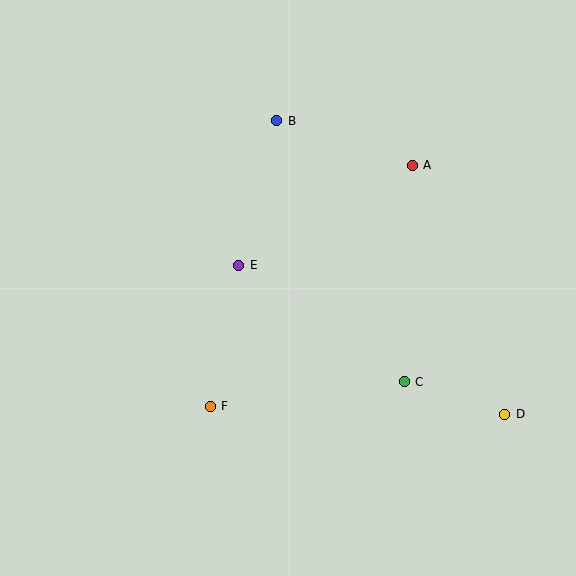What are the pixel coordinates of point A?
Point A is at (412, 166).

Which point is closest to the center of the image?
Point E at (239, 265) is closest to the center.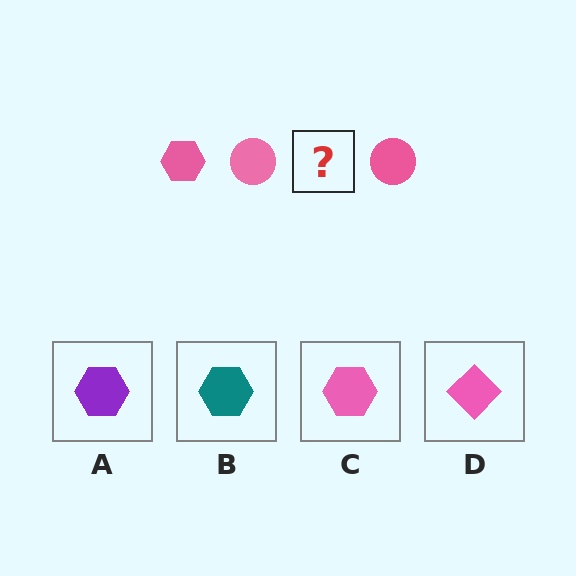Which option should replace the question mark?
Option C.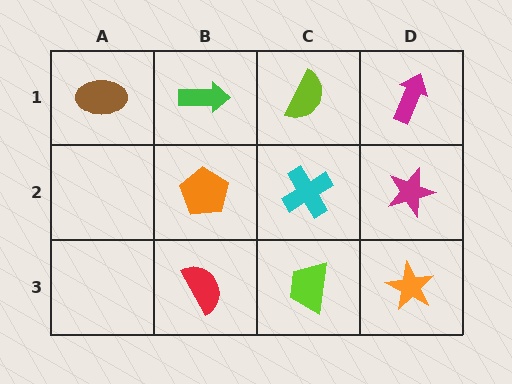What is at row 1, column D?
A magenta arrow.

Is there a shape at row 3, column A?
No, that cell is empty.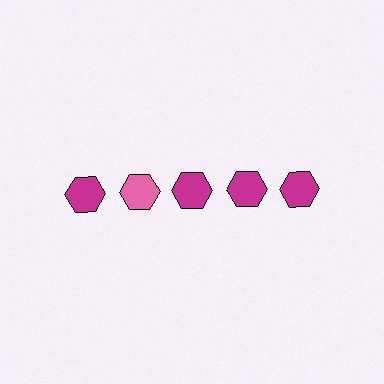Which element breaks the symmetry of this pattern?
The pink hexagon in the top row, second from left column breaks the symmetry. All other shapes are magenta hexagons.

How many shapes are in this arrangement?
There are 5 shapes arranged in a grid pattern.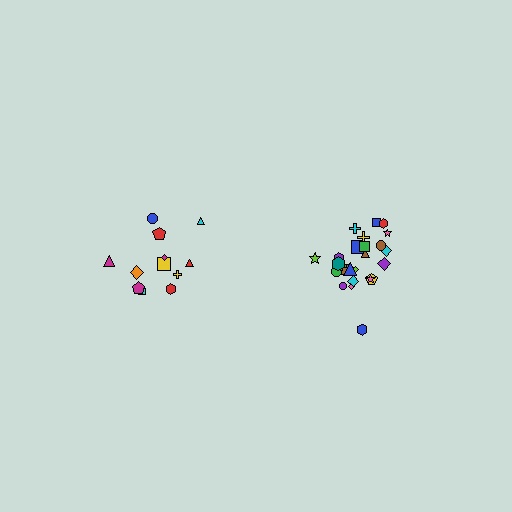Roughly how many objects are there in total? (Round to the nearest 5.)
Roughly 35 objects in total.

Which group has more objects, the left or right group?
The right group.